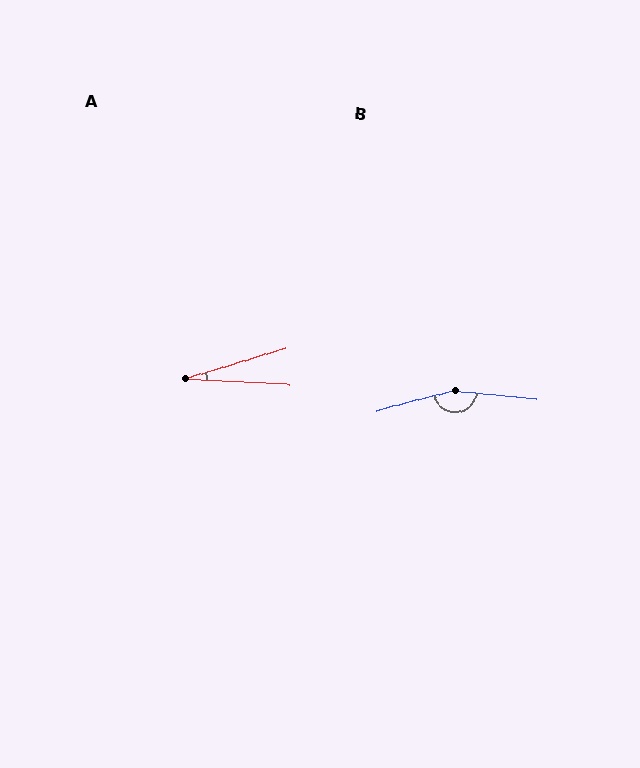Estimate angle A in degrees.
Approximately 20 degrees.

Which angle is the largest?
B, at approximately 159 degrees.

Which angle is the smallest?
A, at approximately 20 degrees.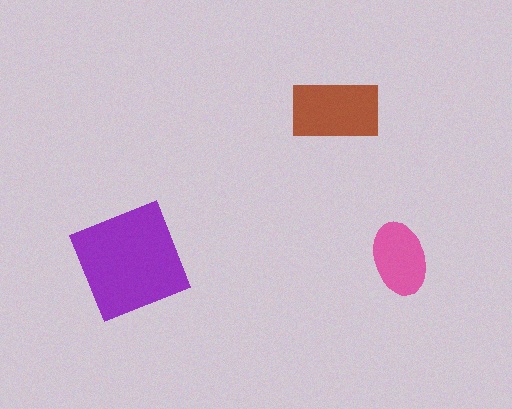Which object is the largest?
The purple square.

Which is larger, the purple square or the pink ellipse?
The purple square.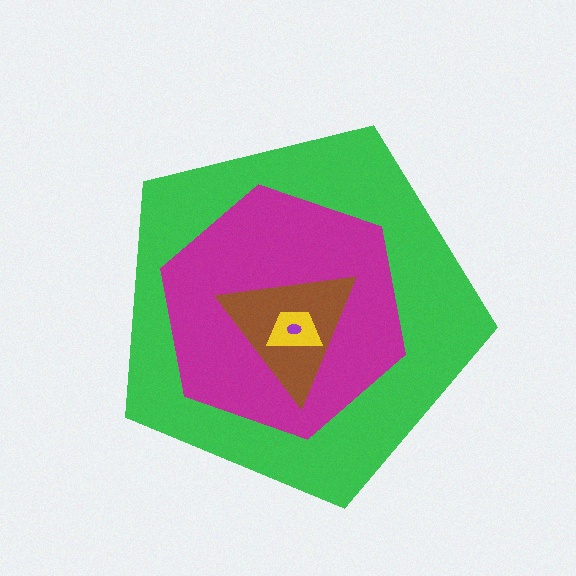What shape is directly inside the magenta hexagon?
The brown triangle.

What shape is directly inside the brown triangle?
The yellow trapezoid.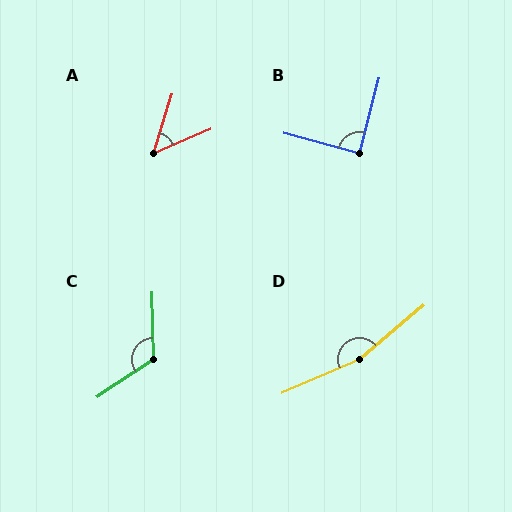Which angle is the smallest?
A, at approximately 49 degrees.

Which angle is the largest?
D, at approximately 163 degrees.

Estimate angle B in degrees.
Approximately 90 degrees.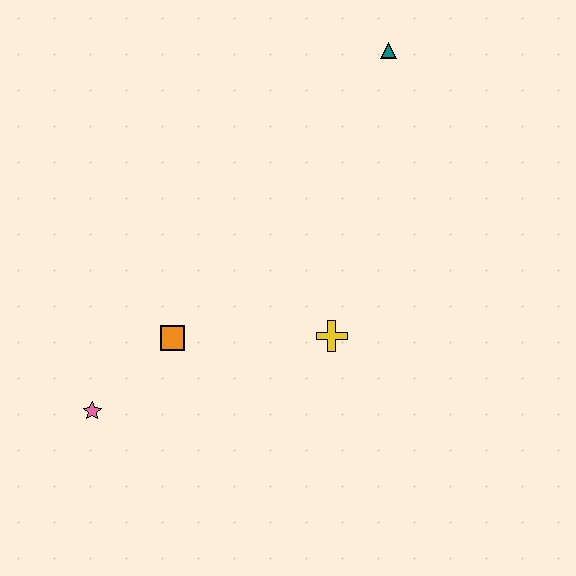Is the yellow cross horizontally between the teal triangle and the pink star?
Yes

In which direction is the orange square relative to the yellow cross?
The orange square is to the left of the yellow cross.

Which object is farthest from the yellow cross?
The teal triangle is farthest from the yellow cross.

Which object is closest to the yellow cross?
The orange square is closest to the yellow cross.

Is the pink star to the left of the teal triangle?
Yes